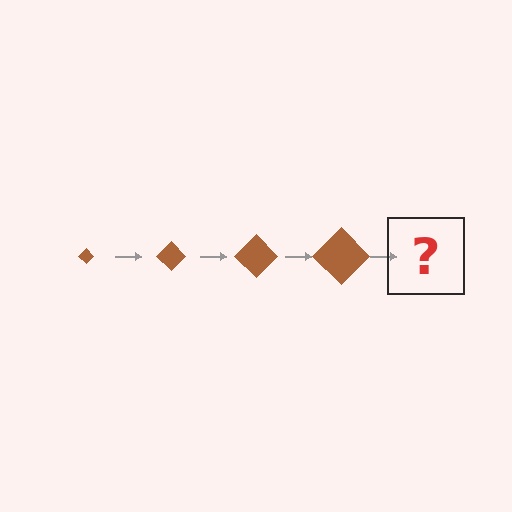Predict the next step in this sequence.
The next step is a brown diamond, larger than the previous one.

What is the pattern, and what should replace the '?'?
The pattern is that the diamond gets progressively larger each step. The '?' should be a brown diamond, larger than the previous one.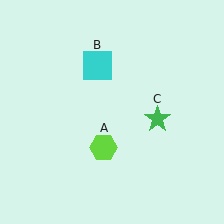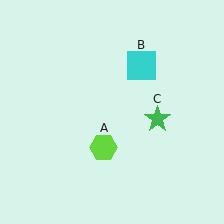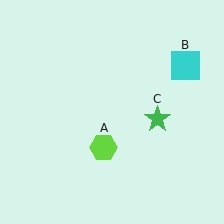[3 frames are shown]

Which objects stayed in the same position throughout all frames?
Lime hexagon (object A) and green star (object C) remained stationary.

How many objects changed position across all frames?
1 object changed position: cyan square (object B).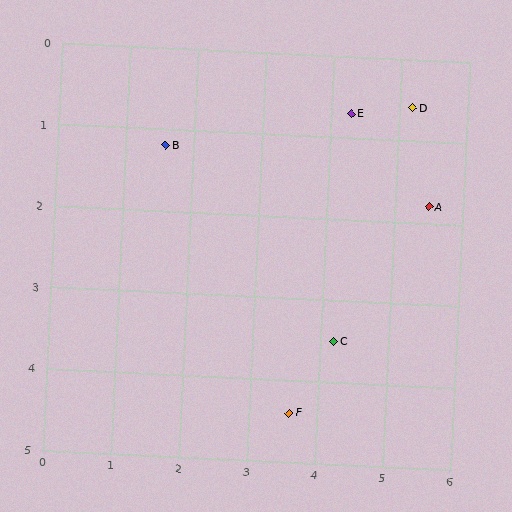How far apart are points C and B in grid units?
Points C and B are about 3.5 grid units apart.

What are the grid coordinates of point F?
Point F is at approximately (3.6, 4.4).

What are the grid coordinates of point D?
Point D is at approximately (5.2, 0.6).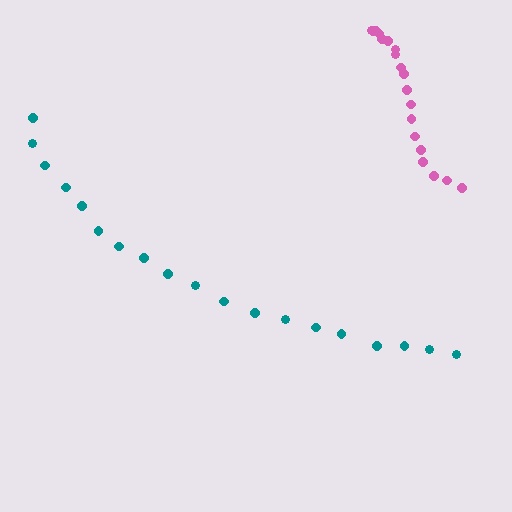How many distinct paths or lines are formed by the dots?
There are 2 distinct paths.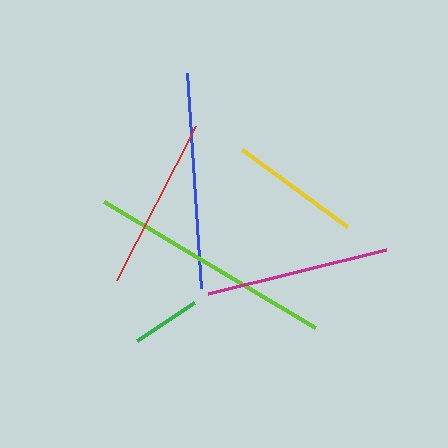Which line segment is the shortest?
The green line is the shortest at approximately 68 pixels.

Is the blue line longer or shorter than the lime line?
The lime line is longer than the blue line.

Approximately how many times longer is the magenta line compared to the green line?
The magenta line is approximately 2.7 times the length of the green line.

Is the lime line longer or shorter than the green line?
The lime line is longer than the green line.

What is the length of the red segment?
The red segment is approximately 173 pixels long.